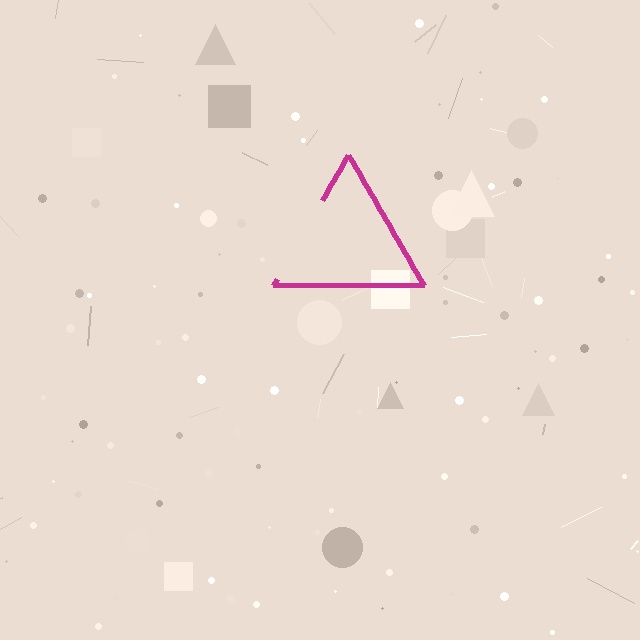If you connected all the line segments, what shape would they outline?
They would outline a triangle.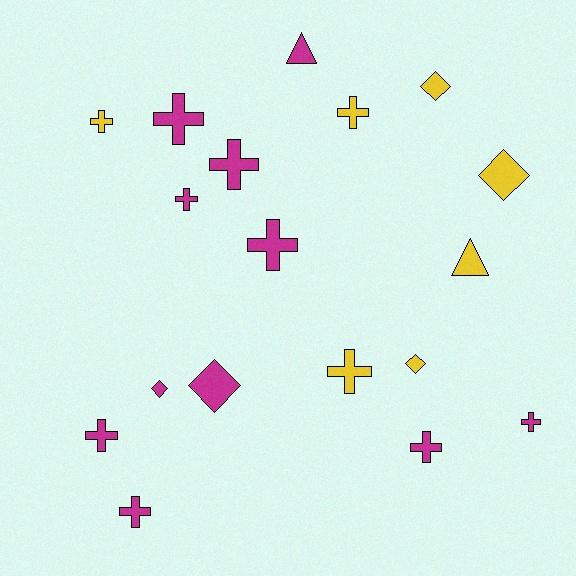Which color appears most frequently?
Magenta, with 11 objects.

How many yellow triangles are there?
There is 1 yellow triangle.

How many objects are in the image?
There are 18 objects.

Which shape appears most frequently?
Cross, with 11 objects.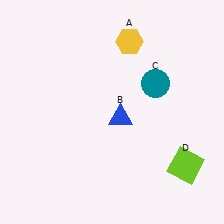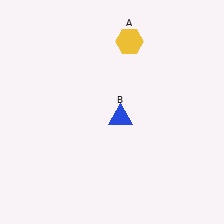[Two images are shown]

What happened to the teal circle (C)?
The teal circle (C) was removed in Image 2. It was in the top-right area of Image 1.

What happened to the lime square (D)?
The lime square (D) was removed in Image 2. It was in the bottom-right area of Image 1.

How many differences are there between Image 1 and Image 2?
There are 2 differences between the two images.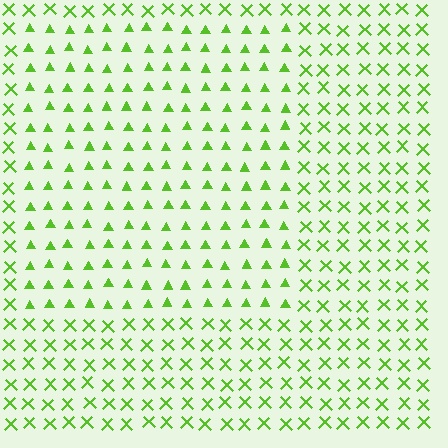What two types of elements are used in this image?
The image uses triangles inside the rectangle region and X marks outside it.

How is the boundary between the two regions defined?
The boundary is defined by a change in element shape: triangles inside vs. X marks outside. All elements share the same color and spacing.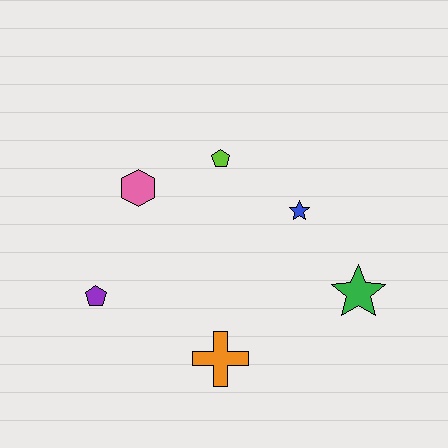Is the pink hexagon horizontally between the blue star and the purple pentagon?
Yes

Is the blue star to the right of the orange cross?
Yes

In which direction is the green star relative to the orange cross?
The green star is to the right of the orange cross.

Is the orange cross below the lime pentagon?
Yes